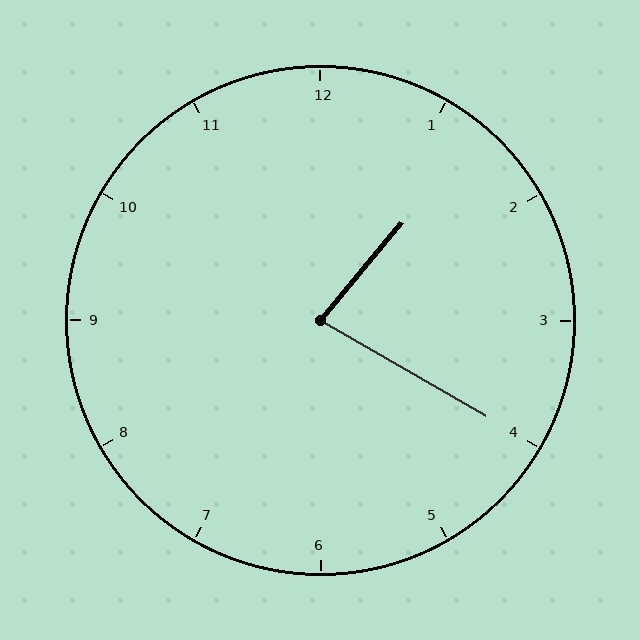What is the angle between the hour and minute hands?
Approximately 80 degrees.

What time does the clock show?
1:20.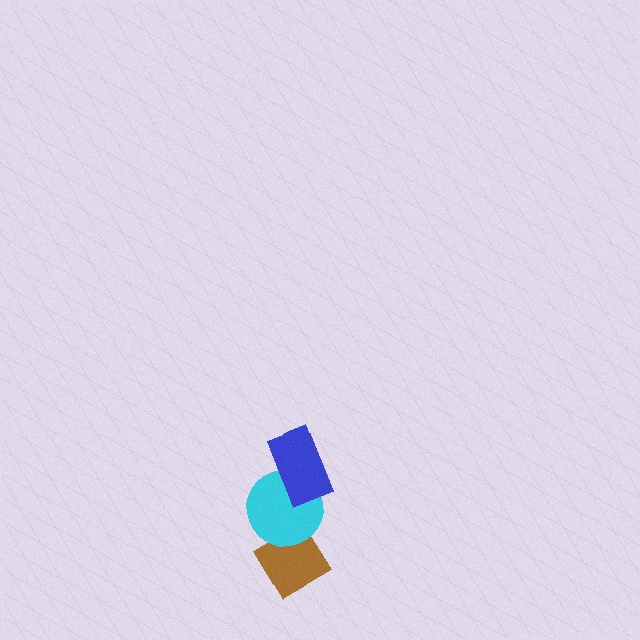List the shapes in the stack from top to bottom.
From top to bottom: the blue rectangle, the cyan circle, the brown diamond.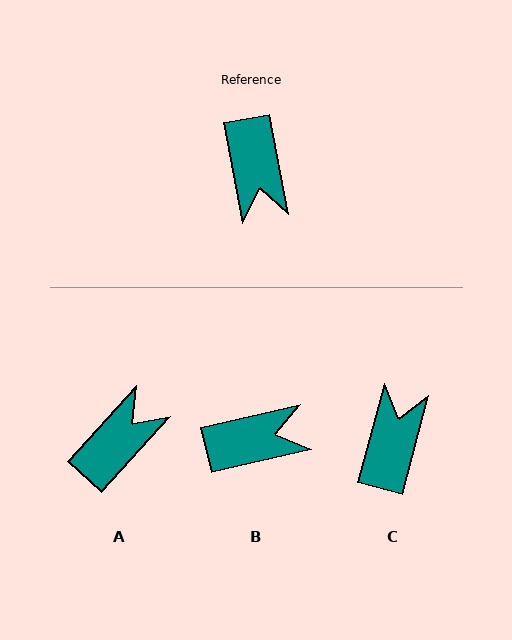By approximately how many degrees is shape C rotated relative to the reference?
Approximately 154 degrees counter-clockwise.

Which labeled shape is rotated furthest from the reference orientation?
C, about 154 degrees away.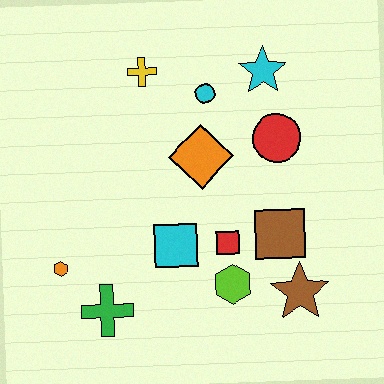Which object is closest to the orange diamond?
The cyan circle is closest to the orange diamond.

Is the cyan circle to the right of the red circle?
No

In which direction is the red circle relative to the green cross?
The red circle is to the right of the green cross.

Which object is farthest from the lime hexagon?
The yellow cross is farthest from the lime hexagon.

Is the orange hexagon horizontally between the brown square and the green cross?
No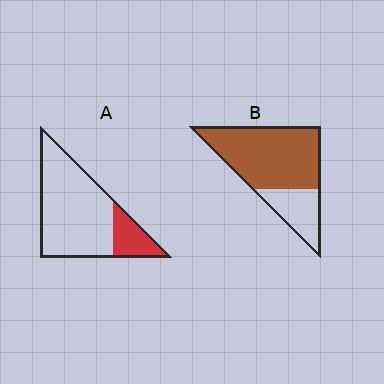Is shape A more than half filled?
No.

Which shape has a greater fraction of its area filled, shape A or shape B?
Shape B.